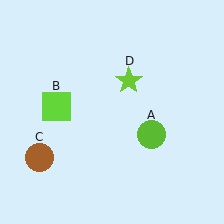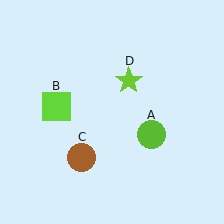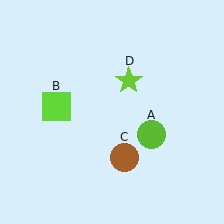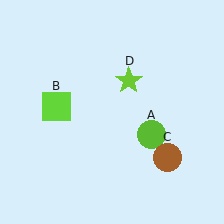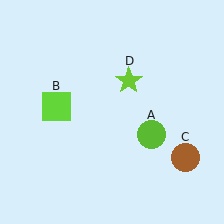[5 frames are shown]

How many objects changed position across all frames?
1 object changed position: brown circle (object C).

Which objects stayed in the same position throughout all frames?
Lime circle (object A) and lime square (object B) and lime star (object D) remained stationary.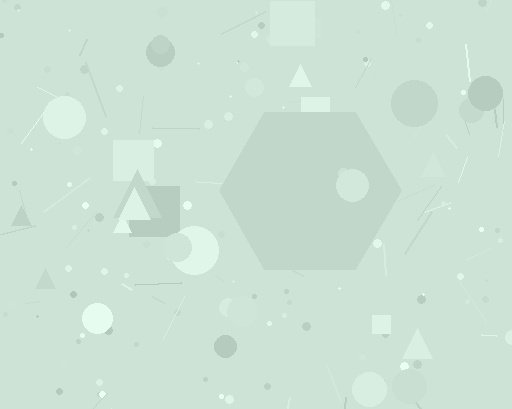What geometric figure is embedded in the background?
A hexagon is embedded in the background.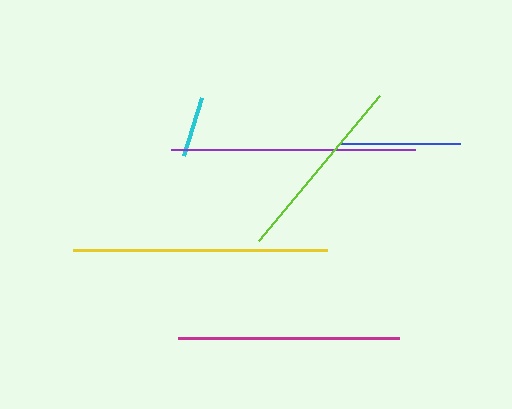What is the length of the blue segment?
The blue segment is approximately 120 pixels long.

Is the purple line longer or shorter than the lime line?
The purple line is longer than the lime line.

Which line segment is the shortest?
The cyan line is the shortest at approximately 61 pixels.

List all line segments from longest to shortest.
From longest to shortest: yellow, purple, magenta, lime, blue, cyan.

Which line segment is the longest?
The yellow line is the longest at approximately 253 pixels.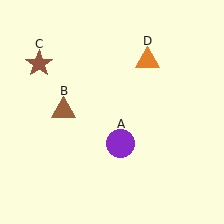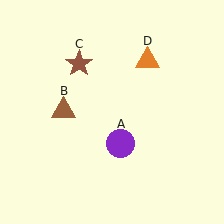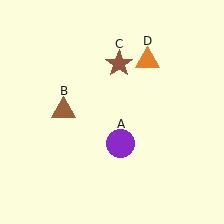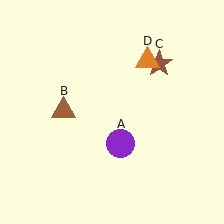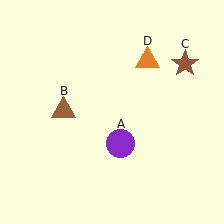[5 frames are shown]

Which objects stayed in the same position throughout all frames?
Purple circle (object A) and brown triangle (object B) and orange triangle (object D) remained stationary.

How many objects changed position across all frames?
1 object changed position: brown star (object C).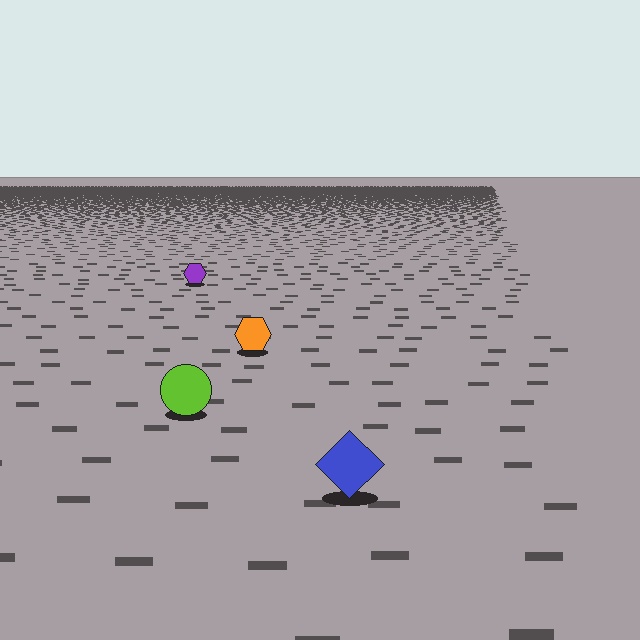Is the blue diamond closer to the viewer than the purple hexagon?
Yes. The blue diamond is closer — you can tell from the texture gradient: the ground texture is coarser near it.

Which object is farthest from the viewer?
The purple hexagon is farthest from the viewer. It appears smaller and the ground texture around it is denser.